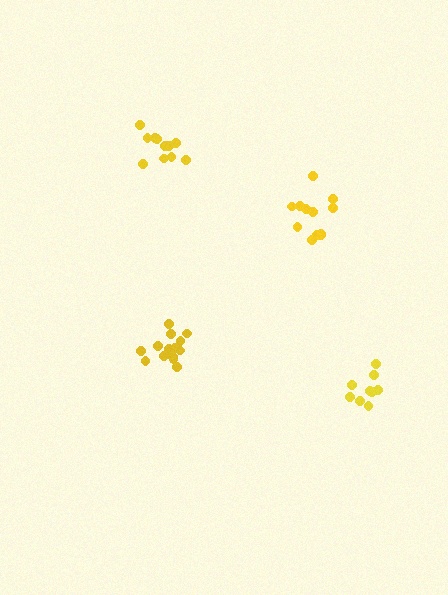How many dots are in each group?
Group 1: 12 dots, Group 2: 14 dots, Group 3: 12 dots, Group 4: 9 dots (47 total).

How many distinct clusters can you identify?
There are 4 distinct clusters.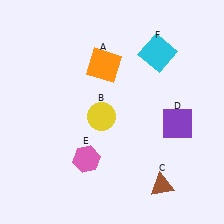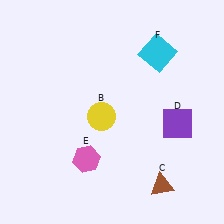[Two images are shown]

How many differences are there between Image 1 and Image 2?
There is 1 difference between the two images.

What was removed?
The orange square (A) was removed in Image 2.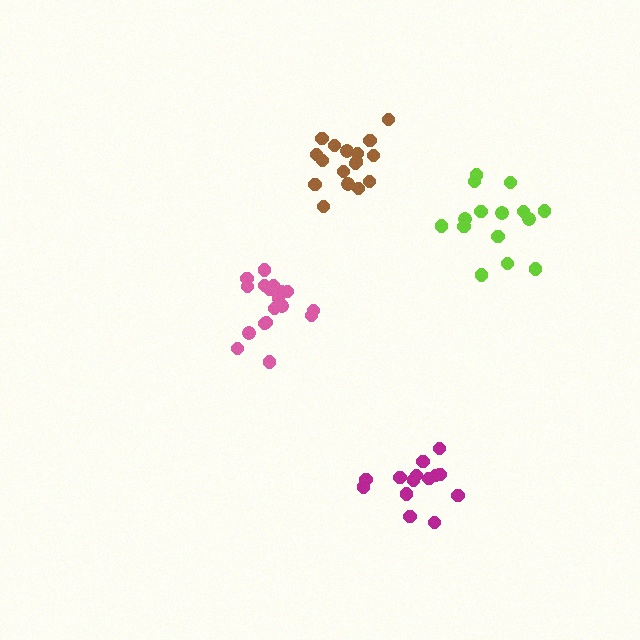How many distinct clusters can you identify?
There are 4 distinct clusters.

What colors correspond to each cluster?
The clusters are colored: brown, lime, magenta, pink.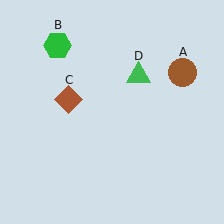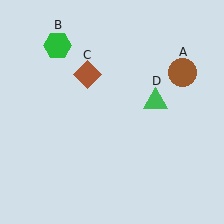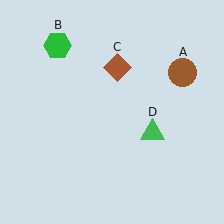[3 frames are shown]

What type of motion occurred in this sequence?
The brown diamond (object C), green triangle (object D) rotated clockwise around the center of the scene.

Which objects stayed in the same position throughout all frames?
Brown circle (object A) and green hexagon (object B) remained stationary.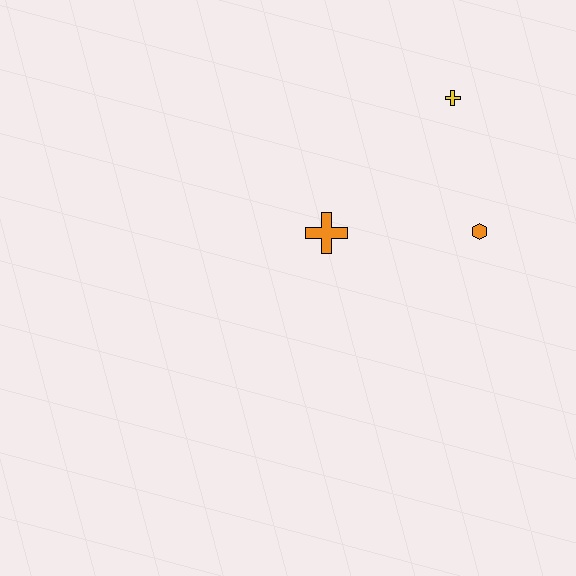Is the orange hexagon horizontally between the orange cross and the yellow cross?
No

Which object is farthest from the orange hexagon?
The orange cross is farthest from the orange hexagon.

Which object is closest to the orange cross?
The orange hexagon is closest to the orange cross.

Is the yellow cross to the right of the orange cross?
Yes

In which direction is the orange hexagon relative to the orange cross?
The orange hexagon is to the right of the orange cross.